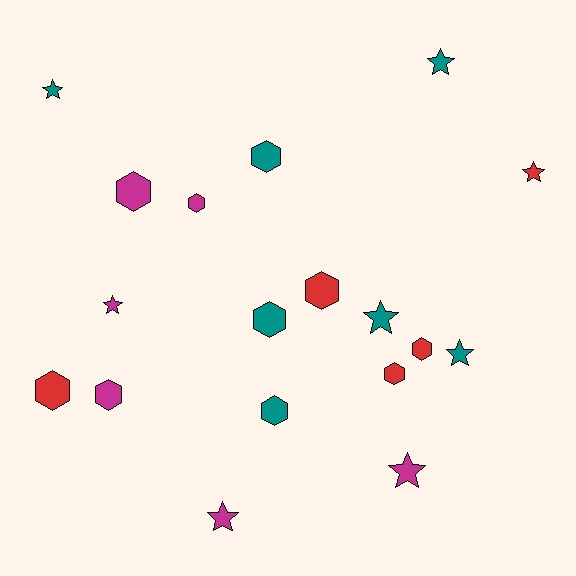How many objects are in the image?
There are 18 objects.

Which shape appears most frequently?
Hexagon, with 10 objects.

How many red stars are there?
There is 1 red star.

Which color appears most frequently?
Teal, with 7 objects.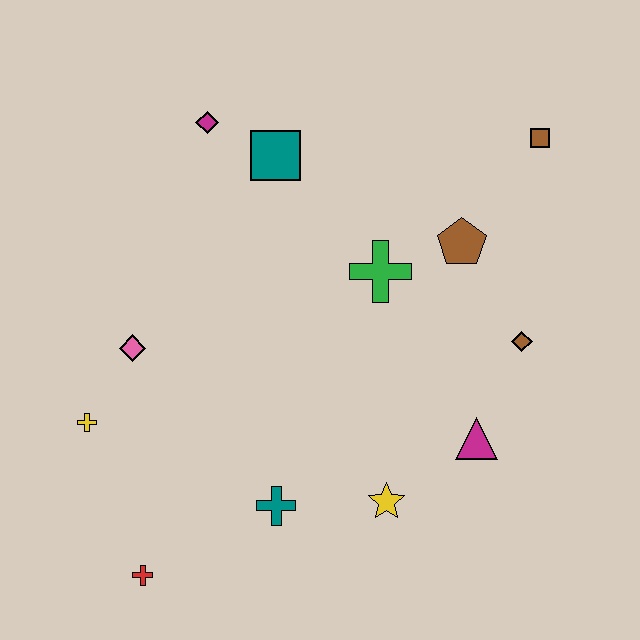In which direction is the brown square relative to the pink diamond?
The brown square is to the right of the pink diamond.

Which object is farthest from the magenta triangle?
The magenta diamond is farthest from the magenta triangle.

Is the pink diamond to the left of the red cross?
Yes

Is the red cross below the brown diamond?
Yes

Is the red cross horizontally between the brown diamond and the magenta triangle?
No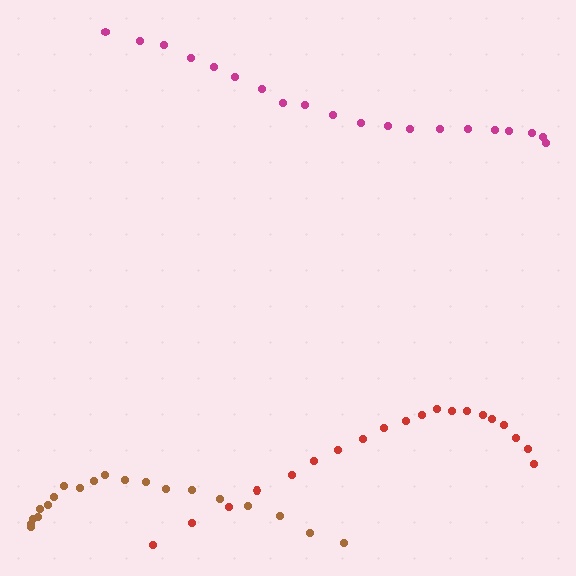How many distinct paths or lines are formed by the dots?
There are 3 distinct paths.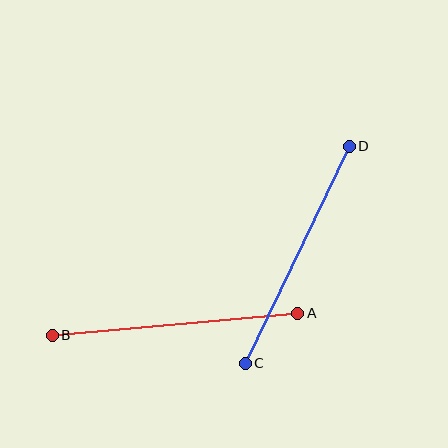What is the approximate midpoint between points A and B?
The midpoint is at approximately (175, 324) pixels.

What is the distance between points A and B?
The distance is approximately 246 pixels.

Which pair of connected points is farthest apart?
Points A and B are farthest apart.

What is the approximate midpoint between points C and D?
The midpoint is at approximately (297, 255) pixels.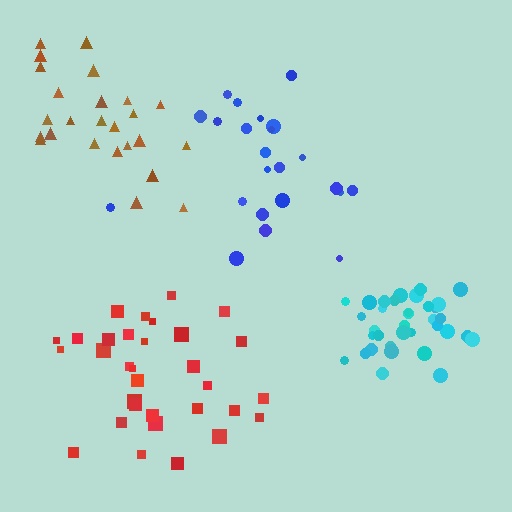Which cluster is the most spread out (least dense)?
Blue.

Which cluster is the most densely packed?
Cyan.